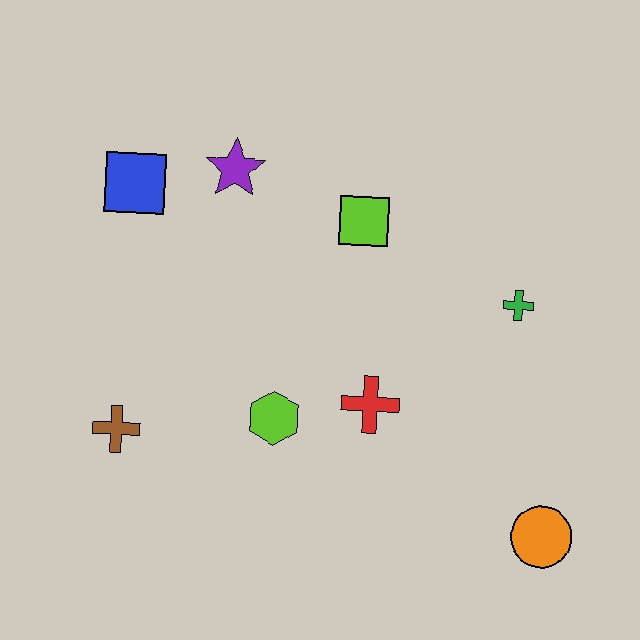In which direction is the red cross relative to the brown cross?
The red cross is to the right of the brown cross.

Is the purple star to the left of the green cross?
Yes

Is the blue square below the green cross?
No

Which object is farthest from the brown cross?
The orange circle is farthest from the brown cross.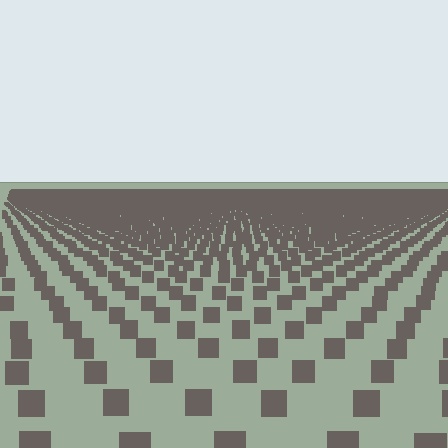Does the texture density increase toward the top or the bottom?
Density increases toward the top.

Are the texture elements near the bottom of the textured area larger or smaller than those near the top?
Larger. Near the bottom, elements are closer to the viewer and appear at a bigger on-screen size.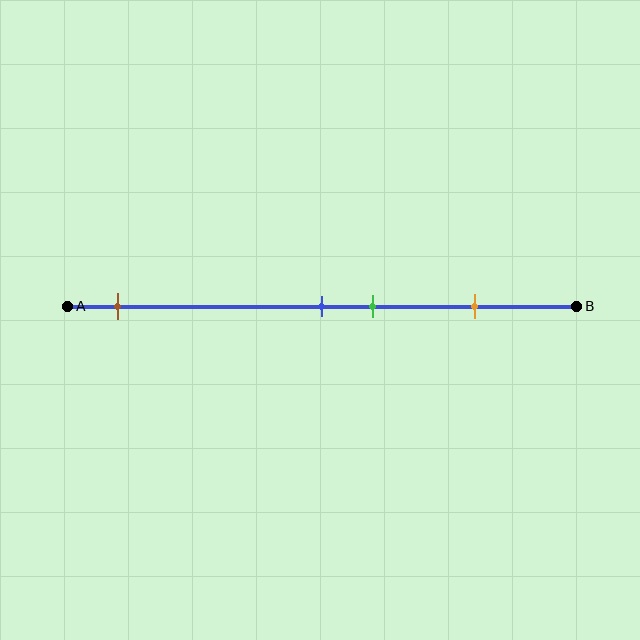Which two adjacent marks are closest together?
The blue and green marks are the closest adjacent pair.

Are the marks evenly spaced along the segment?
No, the marks are not evenly spaced.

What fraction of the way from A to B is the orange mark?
The orange mark is approximately 80% (0.8) of the way from A to B.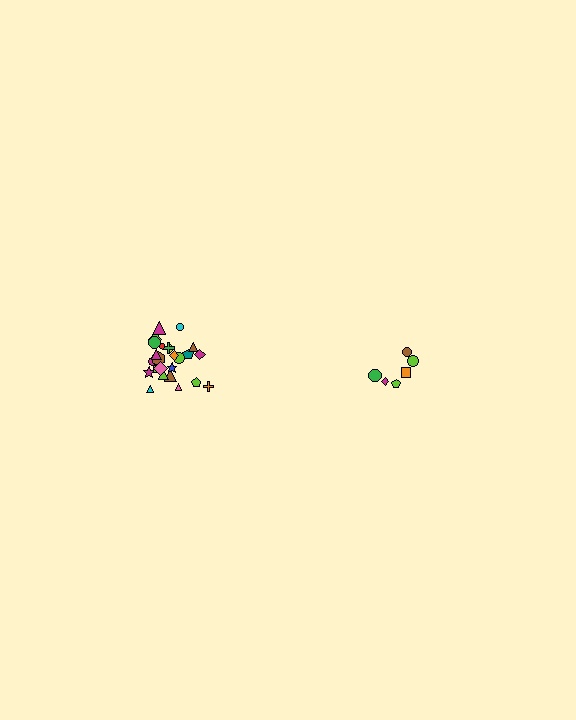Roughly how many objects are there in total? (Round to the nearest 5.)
Roughly 30 objects in total.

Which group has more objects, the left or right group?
The left group.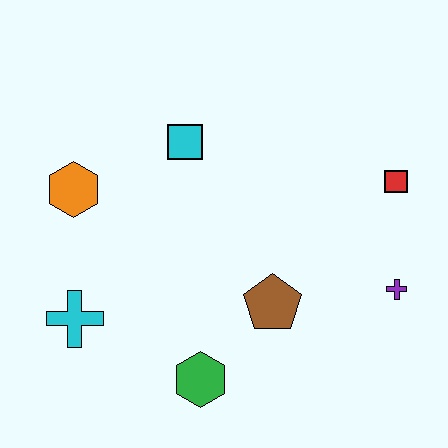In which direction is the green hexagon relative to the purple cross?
The green hexagon is to the left of the purple cross.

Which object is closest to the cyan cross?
The orange hexagon is closest to the cyan cross.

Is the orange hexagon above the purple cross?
Yes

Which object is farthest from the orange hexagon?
The purple cross is farthest from the orange hexagon.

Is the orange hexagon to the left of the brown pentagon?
Yes